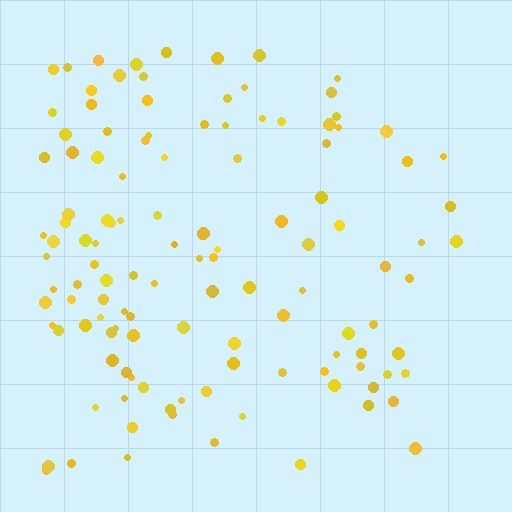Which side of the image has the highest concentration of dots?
The left.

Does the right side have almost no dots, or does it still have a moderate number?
Still a moderate number, just noticeably fewer than the left.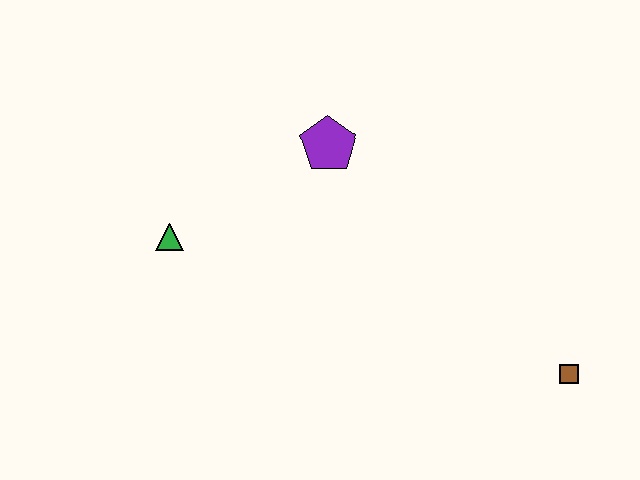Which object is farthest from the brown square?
The green triangle is farthest from the brown square.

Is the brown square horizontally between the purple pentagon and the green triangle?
No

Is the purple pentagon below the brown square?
No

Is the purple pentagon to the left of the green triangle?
No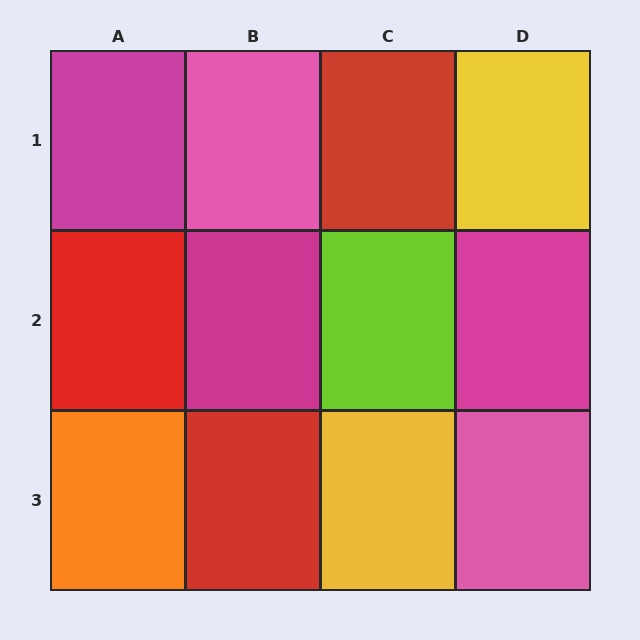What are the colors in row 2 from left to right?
Red, magenta, lime, magenta.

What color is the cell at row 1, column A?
Magenta.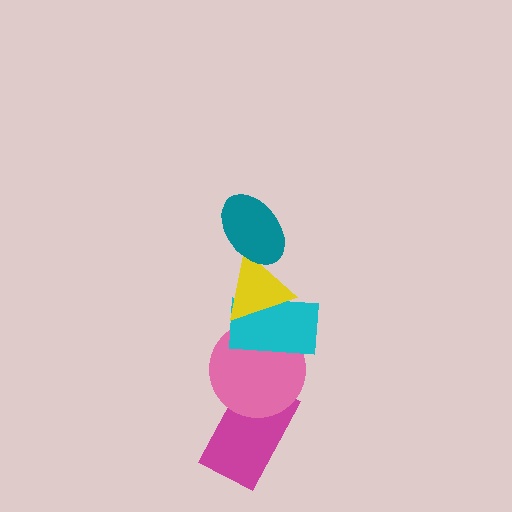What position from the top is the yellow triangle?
The yellow triangle is 2nd from the top.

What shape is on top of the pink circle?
The cyan rectangle is on top of the pink circle.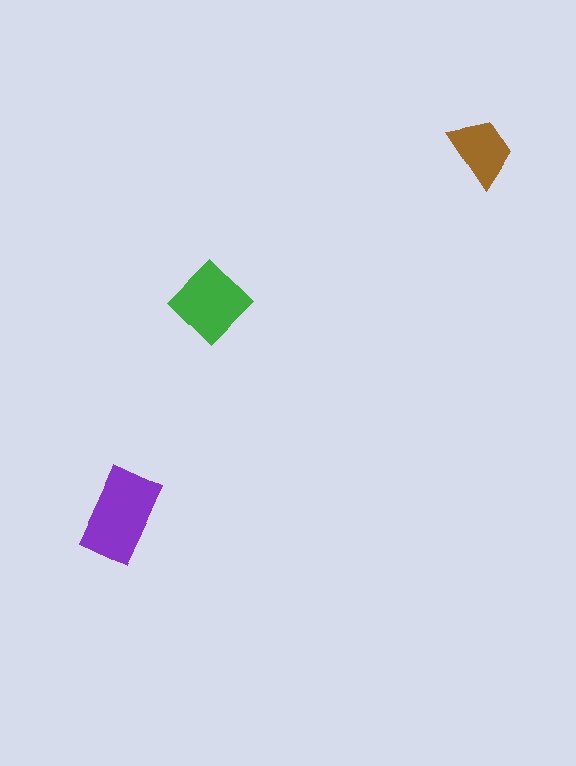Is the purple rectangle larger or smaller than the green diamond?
Larger.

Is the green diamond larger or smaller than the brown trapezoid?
Larger.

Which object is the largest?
The purple rectangle.